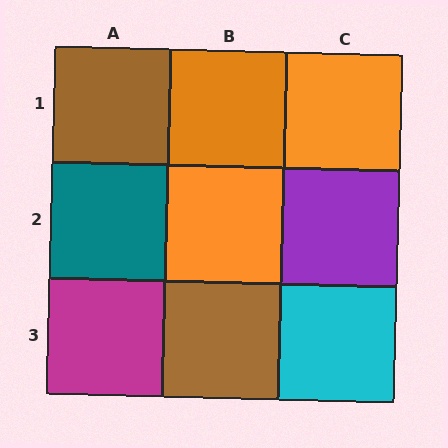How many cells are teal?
1 cell is teal.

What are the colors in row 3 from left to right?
Magenta, brown, cyan.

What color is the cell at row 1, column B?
Orange.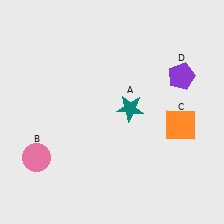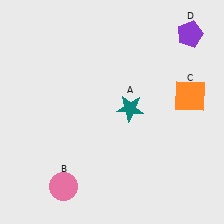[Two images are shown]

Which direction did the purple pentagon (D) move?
The purple pentagon (D) moved up.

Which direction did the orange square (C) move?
The orange square (C) moved up.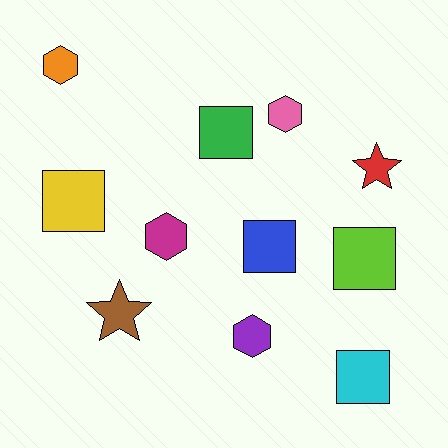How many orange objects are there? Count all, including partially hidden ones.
There is 1 orange object.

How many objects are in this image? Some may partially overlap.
There are 11 objects.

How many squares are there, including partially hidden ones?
There are 5 squares.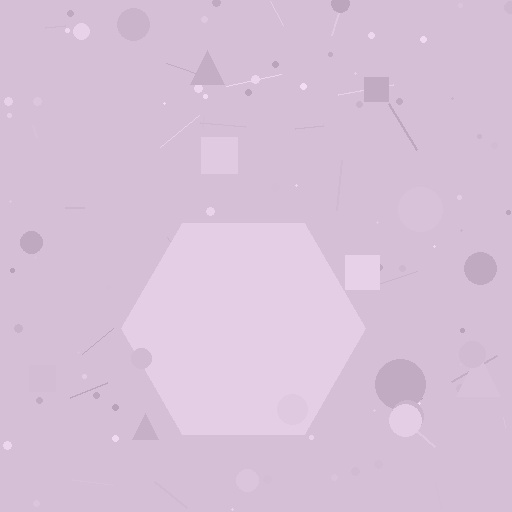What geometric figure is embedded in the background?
A hexagon is embedded in the background.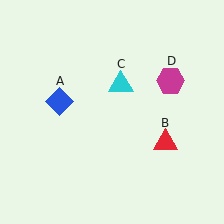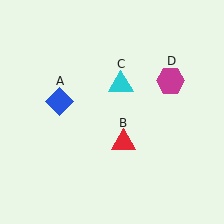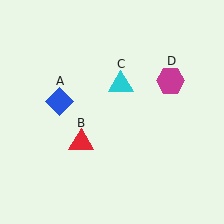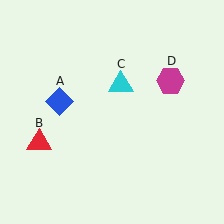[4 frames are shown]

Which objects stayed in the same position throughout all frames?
Blue diamond (object A) and cyan triangle (object C) and magenta hexagon (object D) remained stationary.